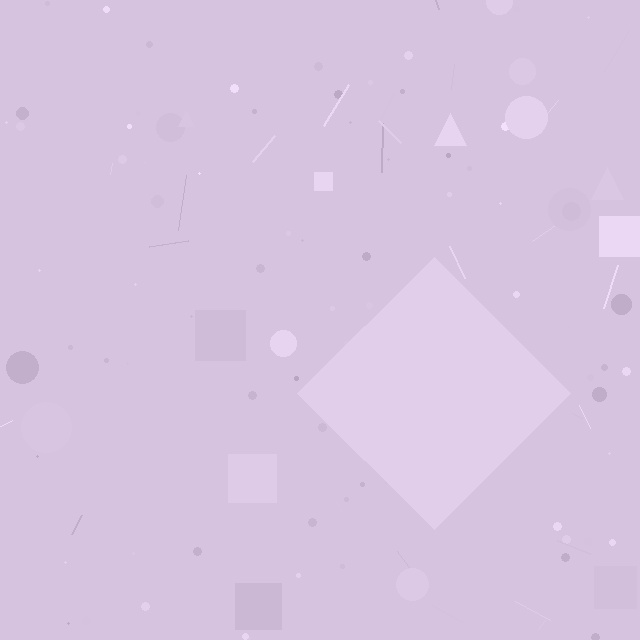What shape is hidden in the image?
A diamond is hidden in the image.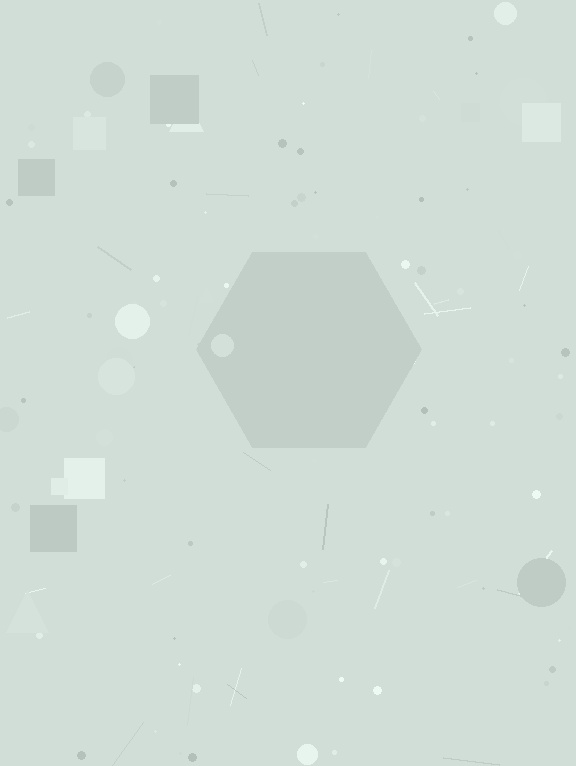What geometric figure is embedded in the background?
A hexagon is embedded in the background.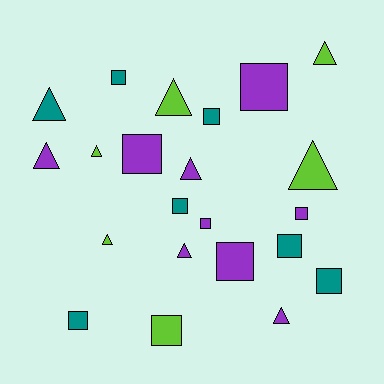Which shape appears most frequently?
Square, with 12 objects.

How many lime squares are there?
There is 1 lime square.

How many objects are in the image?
There are 22 objects.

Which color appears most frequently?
Purple, with 9 objects.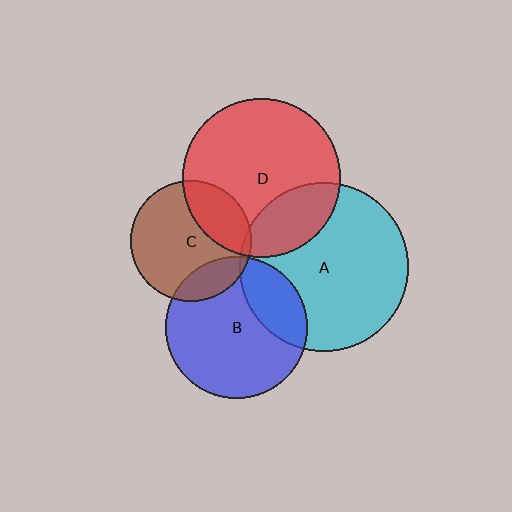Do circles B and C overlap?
Yes.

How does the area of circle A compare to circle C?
Approximately 1.9 times.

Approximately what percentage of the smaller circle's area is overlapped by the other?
Approximately 15%.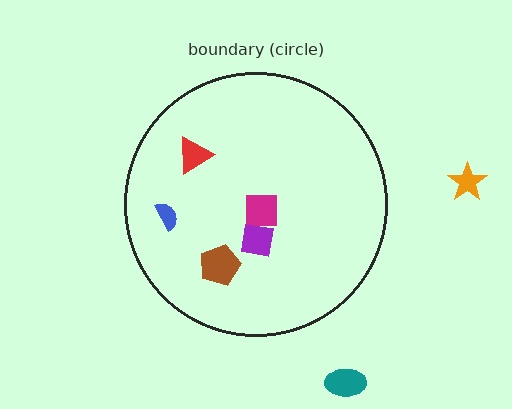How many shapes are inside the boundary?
5 inside, 2 outside.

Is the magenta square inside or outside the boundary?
Inside.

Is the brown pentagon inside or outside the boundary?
Inside.